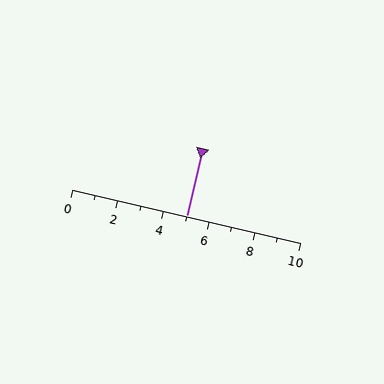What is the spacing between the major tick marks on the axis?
The major ticks are spaced 2 apart.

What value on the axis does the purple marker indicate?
The marker indicates approximately 5.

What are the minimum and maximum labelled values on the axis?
The axis runs from 0 to 10.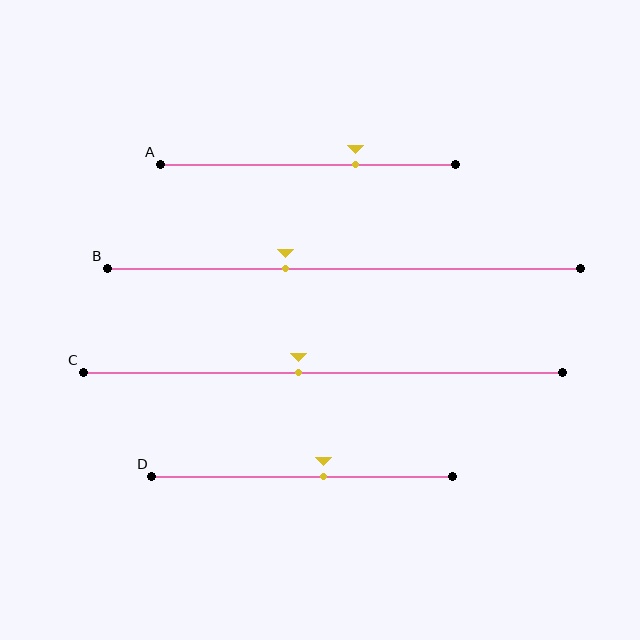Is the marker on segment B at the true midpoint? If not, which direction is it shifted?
No, the marker on segment B is shifted to the left by about 12% of the segment length.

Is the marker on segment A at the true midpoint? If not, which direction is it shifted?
No, the marker on segment A is shifted to the right by about 16% of the segment length.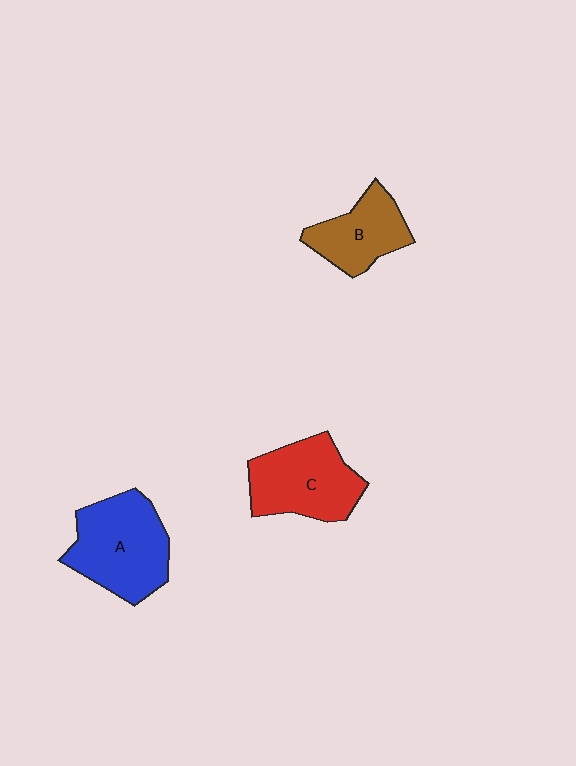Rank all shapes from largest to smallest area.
From largest to smallest: A (blue), C (red), B (brown).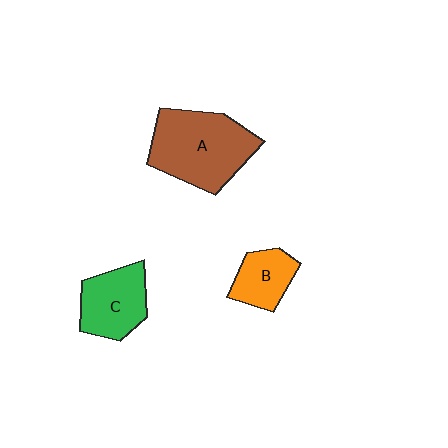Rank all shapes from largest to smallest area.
From largest to smallest: A (brown), C (green), B (orange).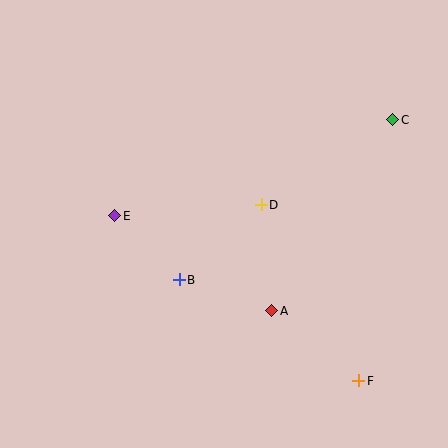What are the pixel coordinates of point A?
Point A is at (272, 311).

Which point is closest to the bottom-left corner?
Point B is closest to the bottom-left corner.